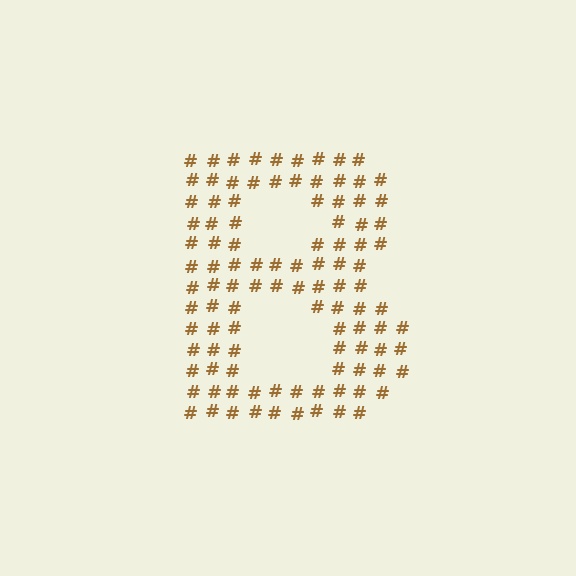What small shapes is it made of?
It is made of small hash symbols.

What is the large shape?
The large shape is the letter B.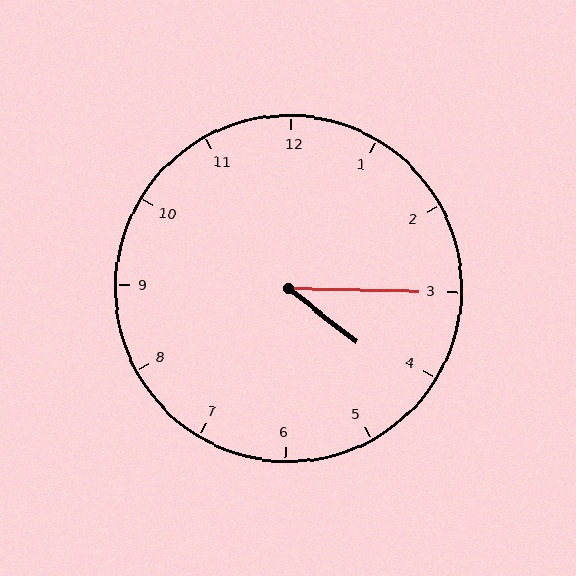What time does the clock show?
4:15.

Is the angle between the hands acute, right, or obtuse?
It is acute.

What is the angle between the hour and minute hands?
Approximately 38 degrees.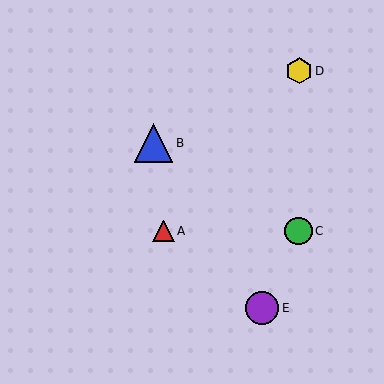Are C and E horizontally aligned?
No, C is at y≈231 and E is at y≈308.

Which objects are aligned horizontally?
Objects A, C are aligned horizontally.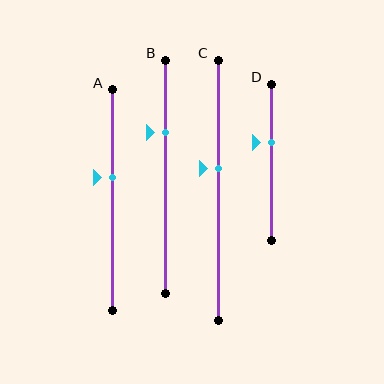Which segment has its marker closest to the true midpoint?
Segment C has its marker closest to the true midpoint.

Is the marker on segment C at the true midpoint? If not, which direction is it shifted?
No, the marker on segment C is shifted upward by about 8% of the segment length.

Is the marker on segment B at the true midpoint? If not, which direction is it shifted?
No, the marker on segment B is shifted upward by about 19% of the segment length.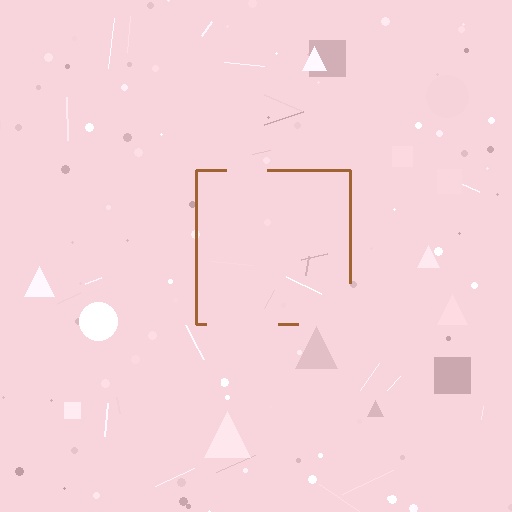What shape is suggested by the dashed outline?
The dashed outline suggests a square.